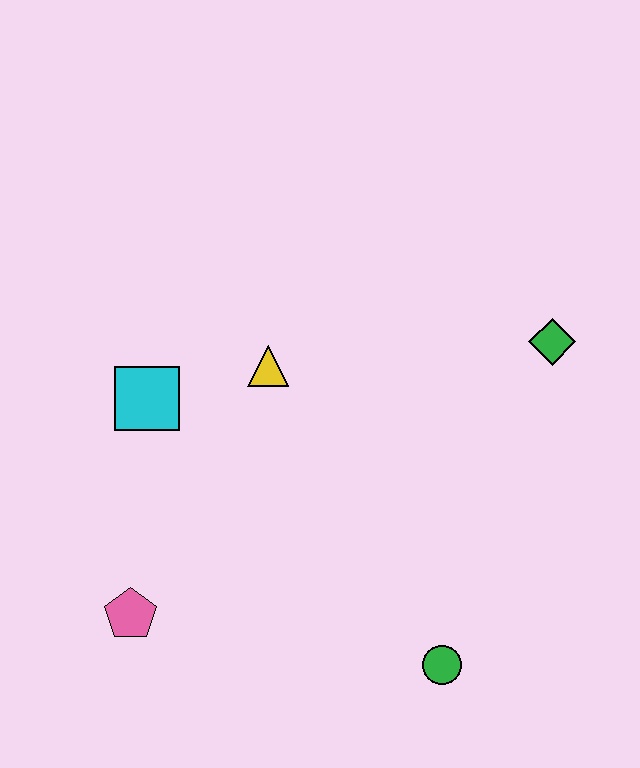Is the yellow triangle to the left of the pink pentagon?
No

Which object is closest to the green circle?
The pink pentagon is closest to the green circle.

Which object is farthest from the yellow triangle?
The green circle is farthest from the yellow triangle.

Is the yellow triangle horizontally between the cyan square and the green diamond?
Yes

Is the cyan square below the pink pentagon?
No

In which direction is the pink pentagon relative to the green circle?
The pink pentagon is to the left of the green circle.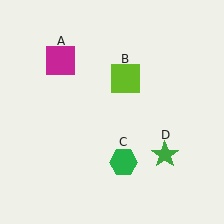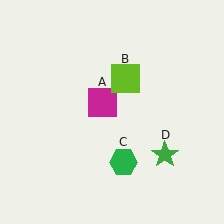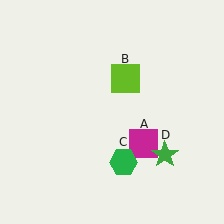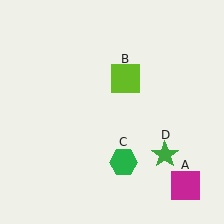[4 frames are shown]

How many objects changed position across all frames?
1 object changed position: magenta square (object A).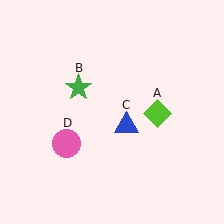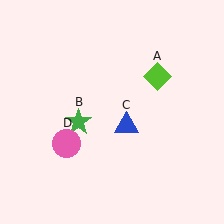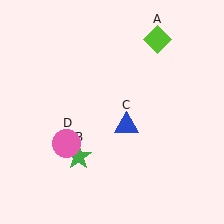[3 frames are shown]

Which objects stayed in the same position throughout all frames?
Blue triangle (object C) and pink circle (object D) remained stationary.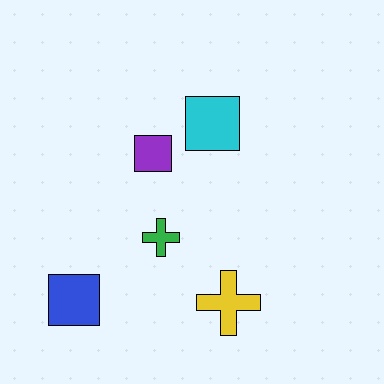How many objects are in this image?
There are 5 objects.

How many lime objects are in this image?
There are no lime objects.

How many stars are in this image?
There are no stars.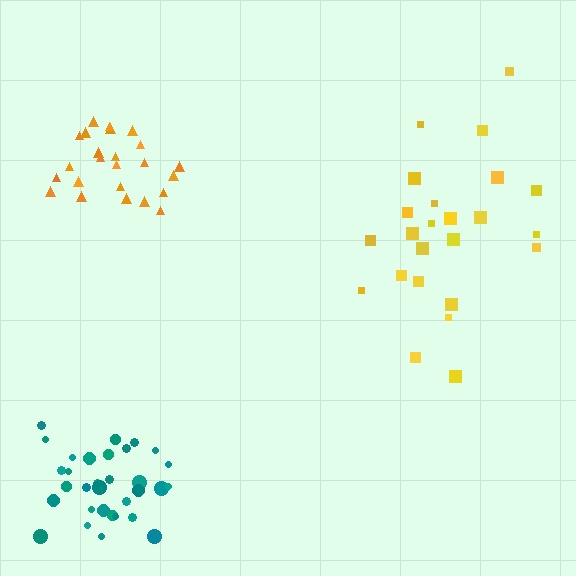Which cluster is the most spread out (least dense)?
Yellow.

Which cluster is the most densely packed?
Teal.